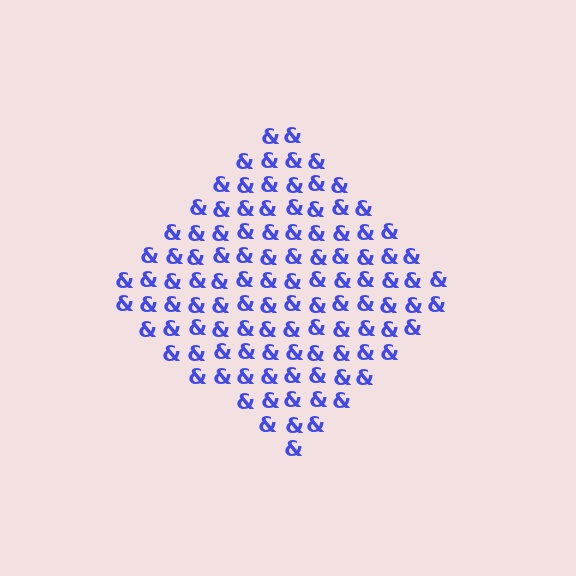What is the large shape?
The large shape is a diamond.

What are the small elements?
The small elements are ampersands.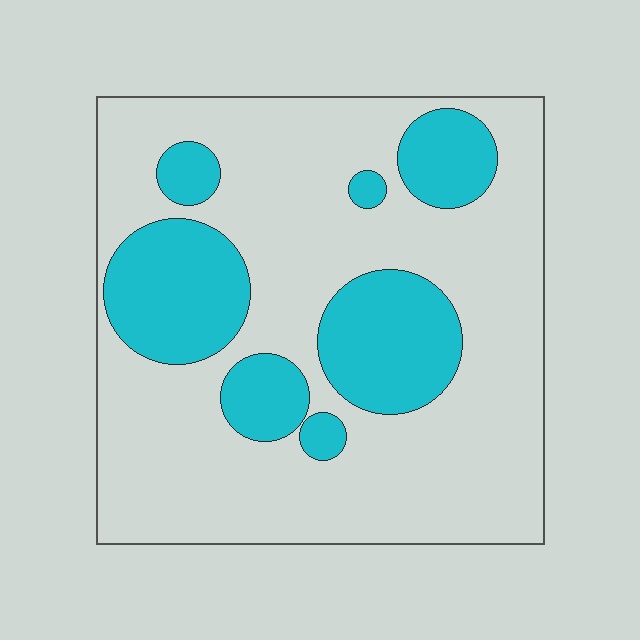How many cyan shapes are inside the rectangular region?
7.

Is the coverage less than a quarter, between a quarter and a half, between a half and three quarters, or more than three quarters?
Between a quarter and a half.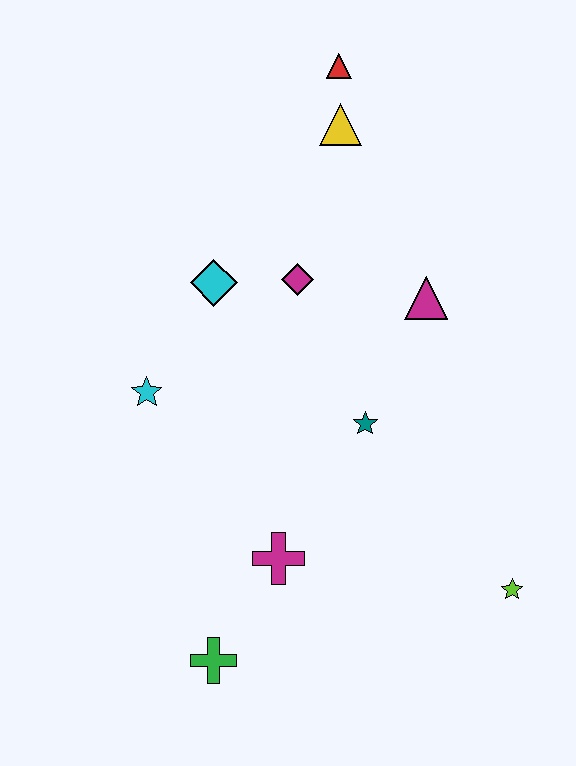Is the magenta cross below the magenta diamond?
Yes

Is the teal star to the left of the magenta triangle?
Yes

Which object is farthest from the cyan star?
The lime star is farthest from the cyan star.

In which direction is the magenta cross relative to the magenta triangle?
The magenta cross is below the magenta triangle.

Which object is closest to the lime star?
The teal star is closest to the lime star.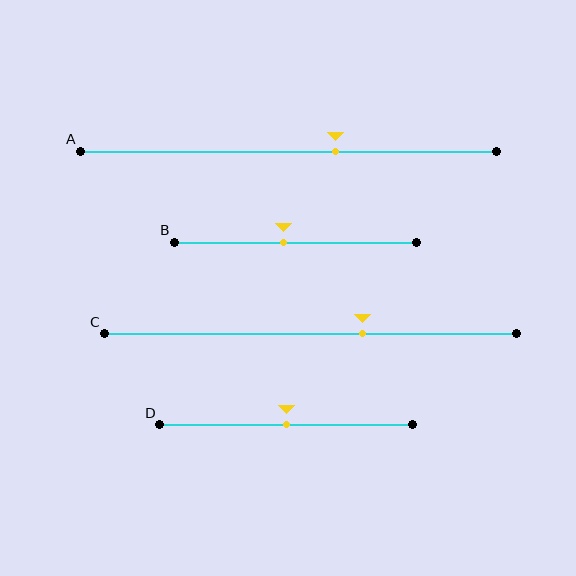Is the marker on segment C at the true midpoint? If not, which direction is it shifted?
No, the marker on segment C is shifted to the right by about 13% of the segment length.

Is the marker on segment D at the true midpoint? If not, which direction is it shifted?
Yes, the marker on segment D is at the true midpoint.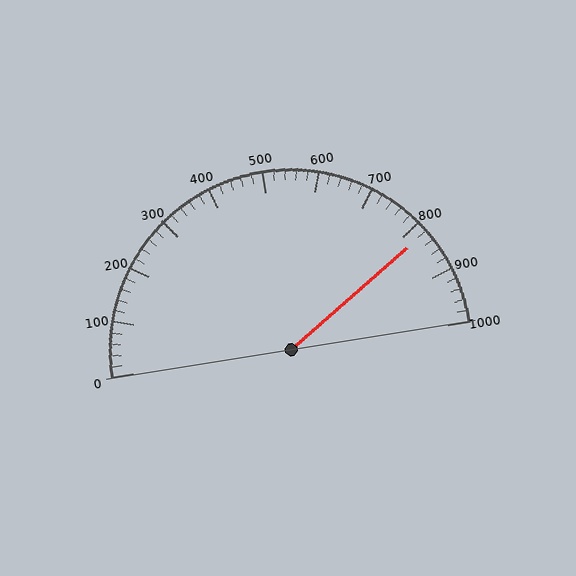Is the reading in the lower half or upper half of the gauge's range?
The reading is in the upper half of the range (0 to 1000).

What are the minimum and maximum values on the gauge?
The gauge ranges from 0 to 1000.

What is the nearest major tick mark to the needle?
The nearest major tick mark is 800.